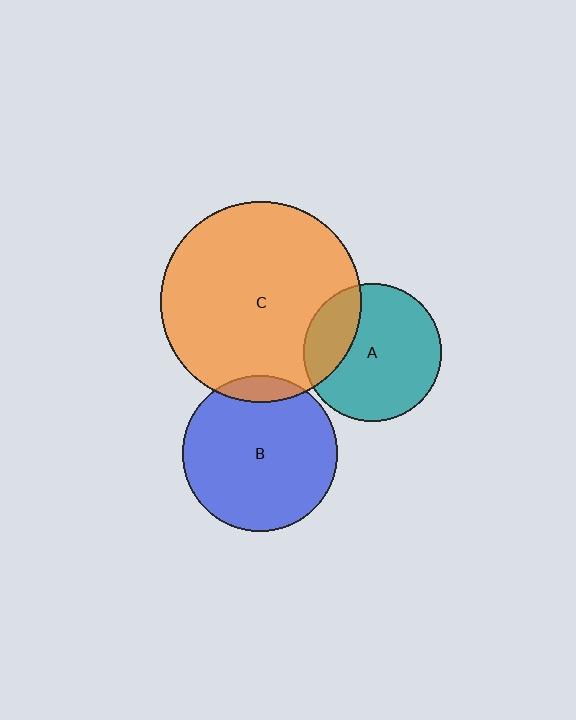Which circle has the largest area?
Circle C (orange).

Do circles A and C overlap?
Yes.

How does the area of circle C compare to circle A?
Approximately 2.1 times.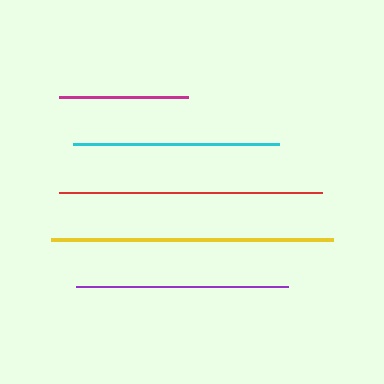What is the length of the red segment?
The red segment is approximately 263 pixels long.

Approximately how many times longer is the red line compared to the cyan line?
The red line is approximately 1.3 times the length of the cyan line.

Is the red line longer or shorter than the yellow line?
The yellow line is longer than the red line.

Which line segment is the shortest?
The magenta line is the shortest at approximately 129 pixels.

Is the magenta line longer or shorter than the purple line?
The purple line is longer than the magenta line.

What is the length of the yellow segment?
The yellow segment is approximately 283 pixels long.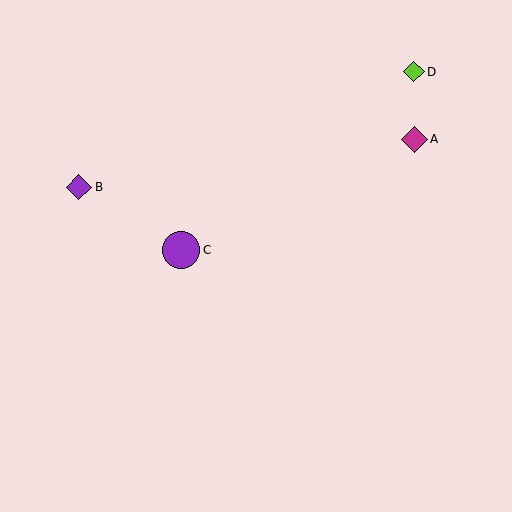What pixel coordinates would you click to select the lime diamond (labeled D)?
Click at (414, 72) to select the lime diamond D.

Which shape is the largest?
The purple circle (labeled C) is the largest.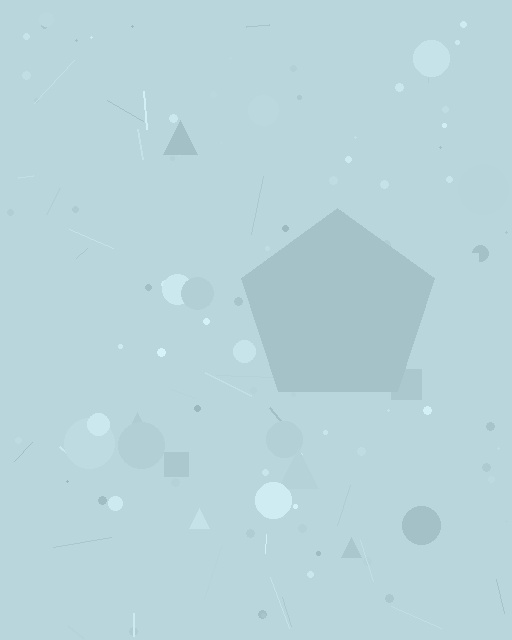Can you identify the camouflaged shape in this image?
The camouflaged shape is a pentagon.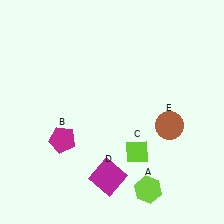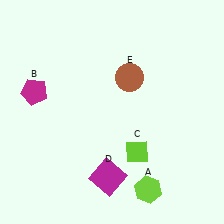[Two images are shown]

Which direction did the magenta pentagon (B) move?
The magenta pentagon (B) moved up.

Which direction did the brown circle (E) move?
The brown circle (E) moved up.